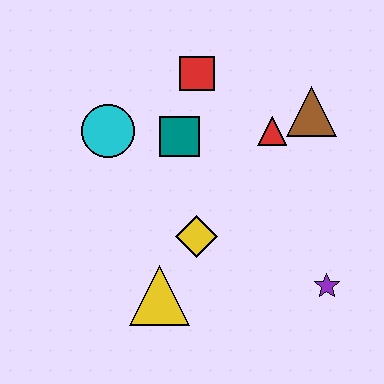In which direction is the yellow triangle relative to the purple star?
The yellow triangle is to the left of the purple star.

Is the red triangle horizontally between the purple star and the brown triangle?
No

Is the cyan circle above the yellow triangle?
Yes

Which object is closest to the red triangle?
The brown triangle is closest to the red triangle.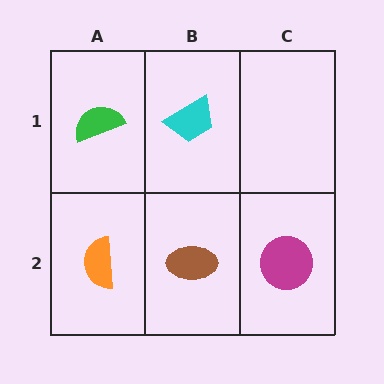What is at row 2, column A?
An orange semicircle.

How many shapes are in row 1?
2 shapes.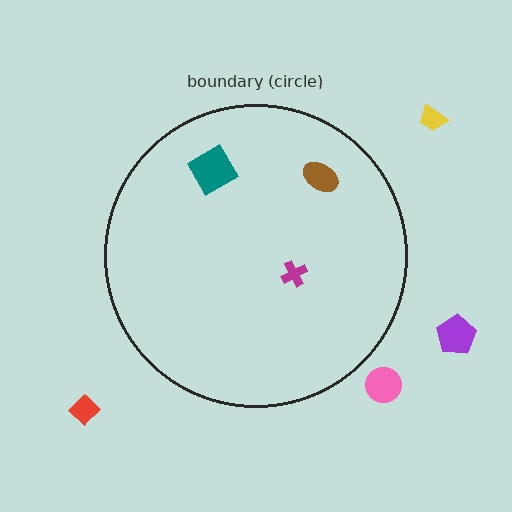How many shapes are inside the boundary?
3 inside, 4 outside.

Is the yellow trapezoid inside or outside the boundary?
Outside.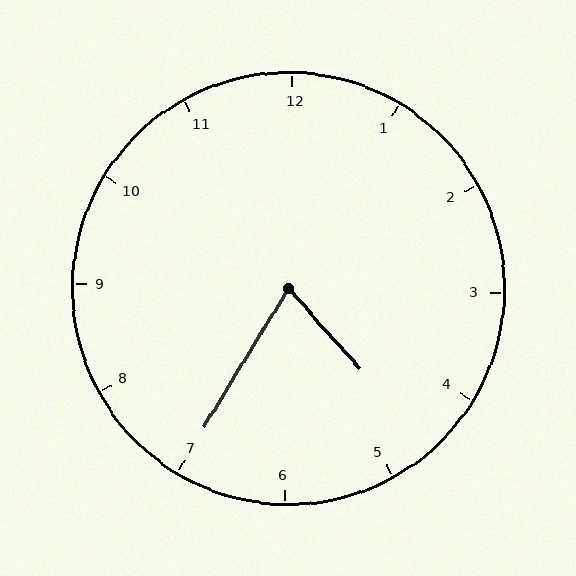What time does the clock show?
4:35.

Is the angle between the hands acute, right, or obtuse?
It is acute.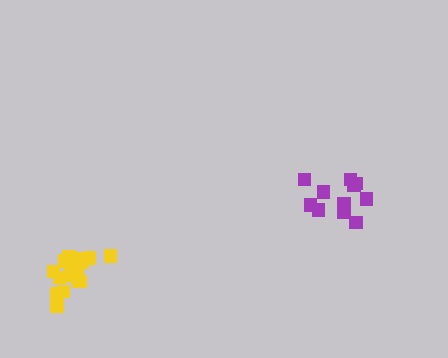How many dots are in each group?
Group 1: 11 dots, Group 2: 16 dots (27 total).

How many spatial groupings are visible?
There are 2 spatial groupings.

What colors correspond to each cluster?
The clusters are colored: purple, yellow.